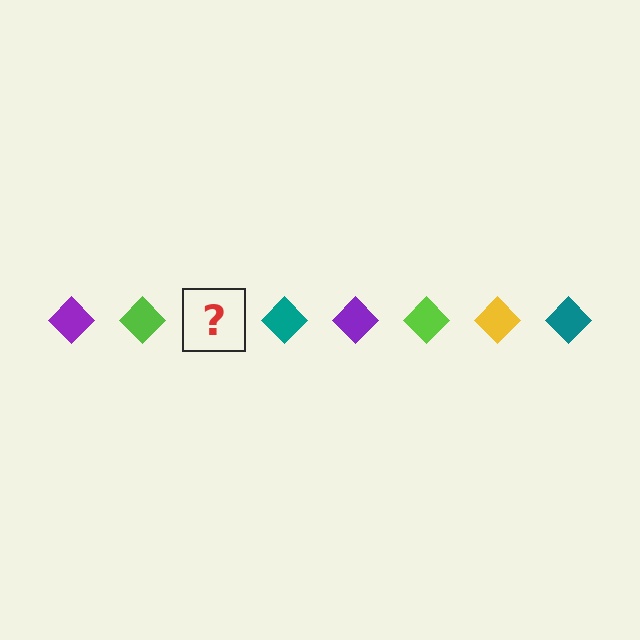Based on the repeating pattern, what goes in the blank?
The blank should be a yellow diamond.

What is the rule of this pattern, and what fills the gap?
The rule is that the pattern cycles through purple, lime, yellow, teal diamonds. The gap should be filled with a yellow diamond.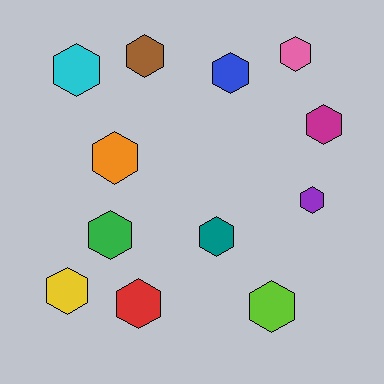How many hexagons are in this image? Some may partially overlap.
There are 12 hexagons.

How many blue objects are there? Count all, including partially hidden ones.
There is 1 blue object.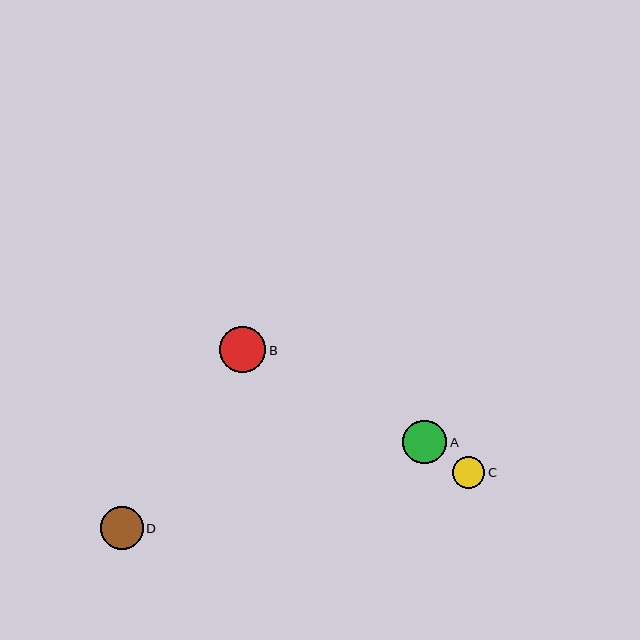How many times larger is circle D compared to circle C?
Circle D is approximately 1.3 times the size of circle C.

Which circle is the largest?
Circle B is the largest with a size of approximately 46 pixels.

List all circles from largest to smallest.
From largest to smallest: B, A, D, C.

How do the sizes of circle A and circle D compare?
Circle A and circle D are approximately the same size.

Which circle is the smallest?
Circle C is the smallest with a size of approximately 32 pixels.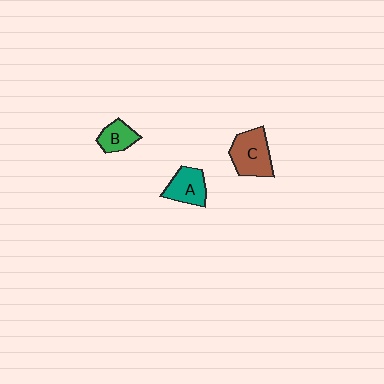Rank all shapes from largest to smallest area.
From largest to smallest: C (brown), A (teal), B (green).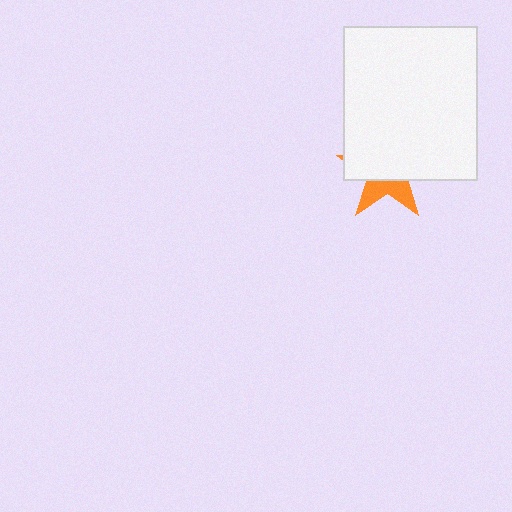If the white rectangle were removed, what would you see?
You would see the complete orange star.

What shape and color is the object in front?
The object in front is a white rectangle.